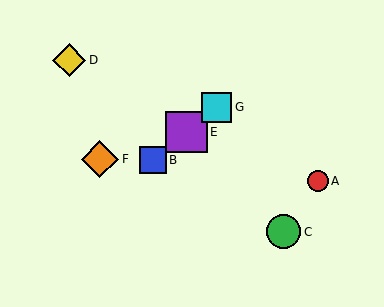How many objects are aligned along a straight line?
3 objects (B, E, G) are aligned along a straight line.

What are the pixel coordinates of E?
Object E is at (187, 132).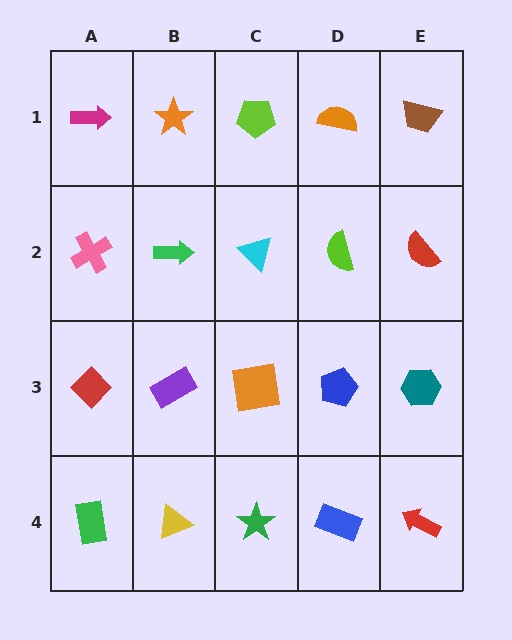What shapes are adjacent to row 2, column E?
A brown trapezoid (row 1, column E), a teal hexagon (row 3, column E), a lime semicircle (row 2, column D).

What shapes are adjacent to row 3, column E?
A red semicircle (row 2, column E), a red arrow (row 4, column E), a blue pentagon (row 3, column D).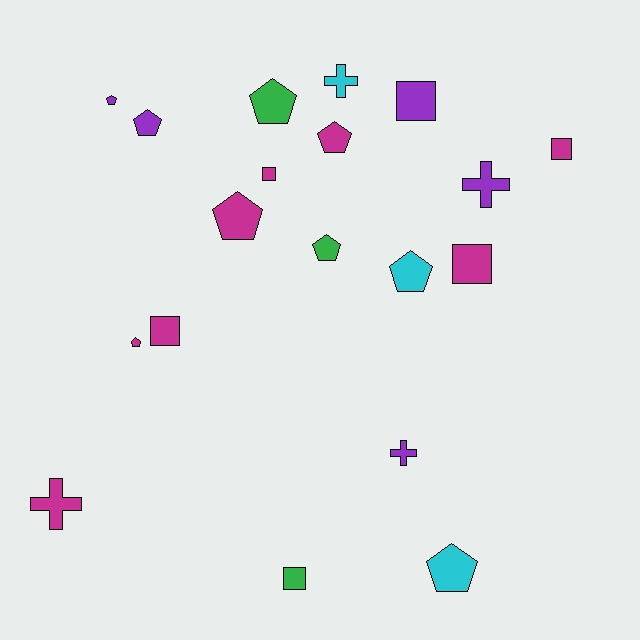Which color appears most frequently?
Magenta, with 8 objects.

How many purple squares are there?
There is 1 purple square.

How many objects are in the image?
There are 19 objects.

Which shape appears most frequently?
Pentagon, with 9 objects.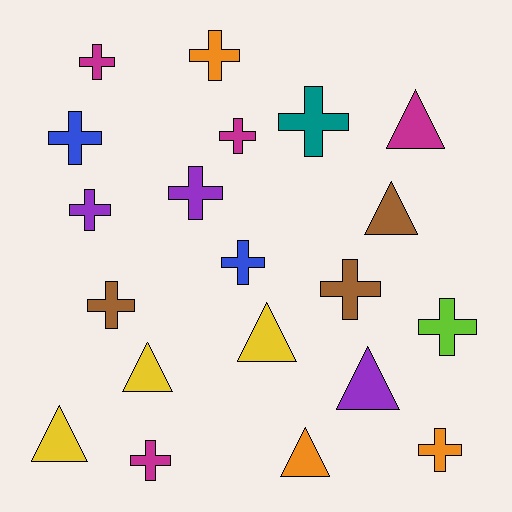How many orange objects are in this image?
There are 3 orange objects.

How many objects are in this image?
There are 20 objects.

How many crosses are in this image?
There are 13 crosses.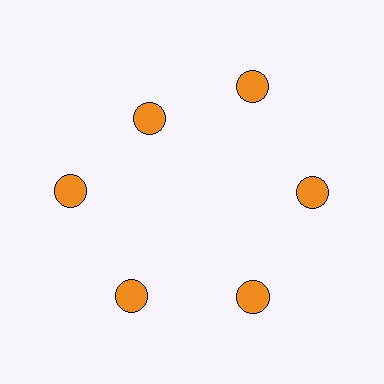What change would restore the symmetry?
The symmetry would be restored by moving it outward, back onto the ring so that all 6 circles sit at equal angles and equal distance from the center.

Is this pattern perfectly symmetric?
No. The 6 orange circles are arranged in a ring, but one element near the 11 o'clock position is pulled inward toward the center, breaking the 6-fold rotational symmetry.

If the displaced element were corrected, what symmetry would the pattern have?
It would have 6-fold rotational symmetry — the pattern would map onto itself every 60 degrees.